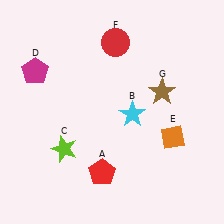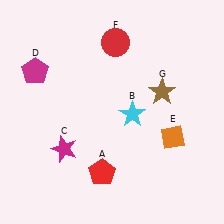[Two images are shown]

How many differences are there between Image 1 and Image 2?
There is 1 difference between the two images.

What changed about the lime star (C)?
In Image 1, C is lime. In Image 2, it changed to magenta.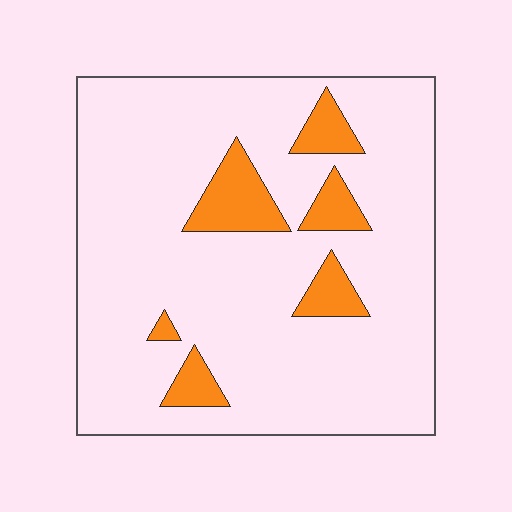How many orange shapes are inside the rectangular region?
6.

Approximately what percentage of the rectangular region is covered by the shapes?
Approximately 15%.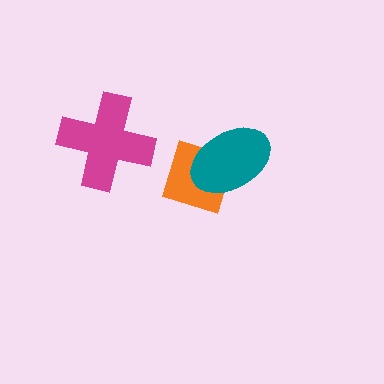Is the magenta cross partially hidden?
No, no other shape covers it.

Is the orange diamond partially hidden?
Yes, it is partially covered by another shape.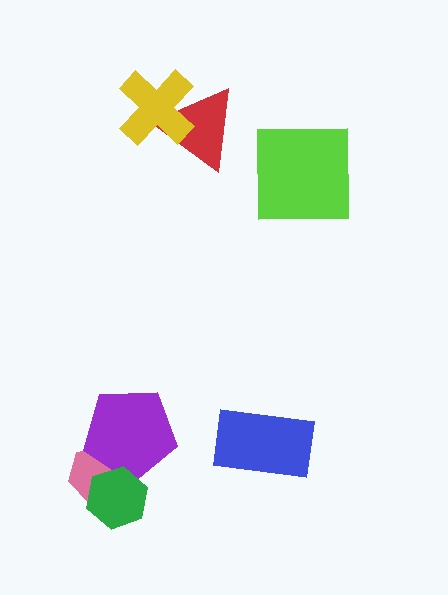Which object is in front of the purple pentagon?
The green hexagon is in front of the purple pentagon.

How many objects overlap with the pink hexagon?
2 objects overlap with the pink hexagon.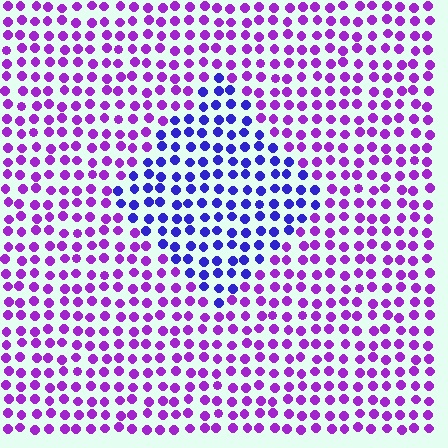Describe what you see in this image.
The image is filled with small purple elements in a uniform arrangement. A diamond-shaped region is visible where the elements are tinted to a slightly different hue, forming a subtle color boundary.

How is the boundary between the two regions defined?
The boundary is defined purely by a slight shift in hue (about 42 degrees). Spacing, size, and orientation are identical on both sides.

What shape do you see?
I see a diamond.